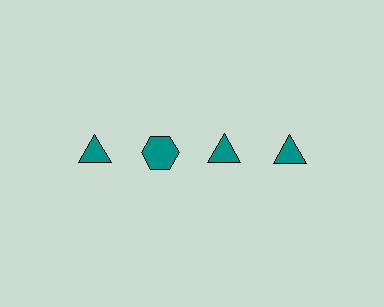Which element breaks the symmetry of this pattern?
The teal hexagon in the top row, second from left column breaks the symmetry. All other shapes are teal triangles.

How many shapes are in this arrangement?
There are 4 shapes arranged in a grid pattern.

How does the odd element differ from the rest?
It has a different shape: hexagon instead of triangle.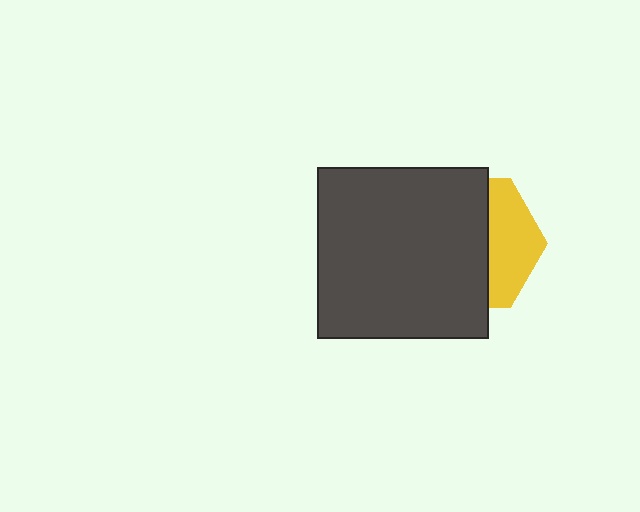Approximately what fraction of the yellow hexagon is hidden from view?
Roughly 64% of the yellow hexagon is hidden behind the dark gray square.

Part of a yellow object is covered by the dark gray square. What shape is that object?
It is a hexagon.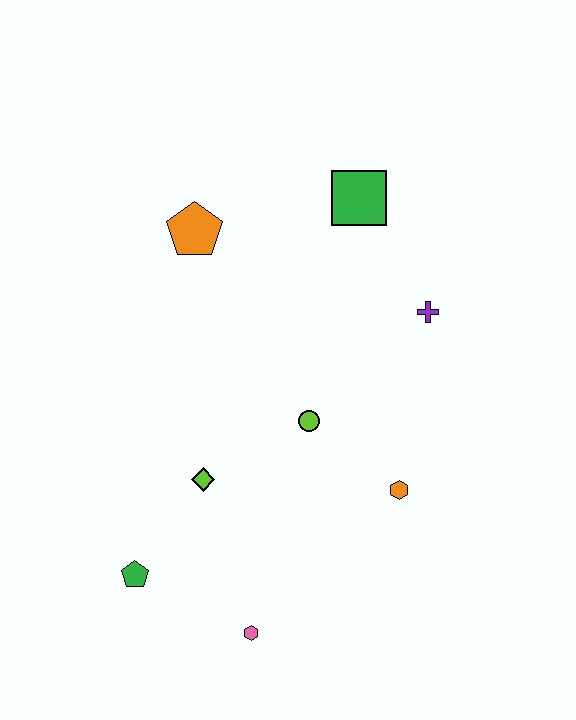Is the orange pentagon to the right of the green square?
No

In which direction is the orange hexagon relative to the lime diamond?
The orange hexagon is to the right of the lime diamond.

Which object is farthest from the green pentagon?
The green square is farthest from the green pentagon.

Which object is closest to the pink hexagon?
The green pentagon is closest to the pink hexagon.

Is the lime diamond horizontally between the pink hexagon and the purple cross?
No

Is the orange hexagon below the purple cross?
Yes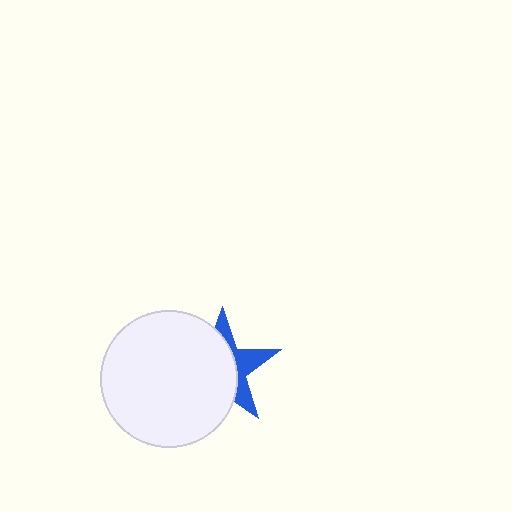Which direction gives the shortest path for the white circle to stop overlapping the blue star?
Moving left gives the shortest separation.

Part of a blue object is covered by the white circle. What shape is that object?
It is a star.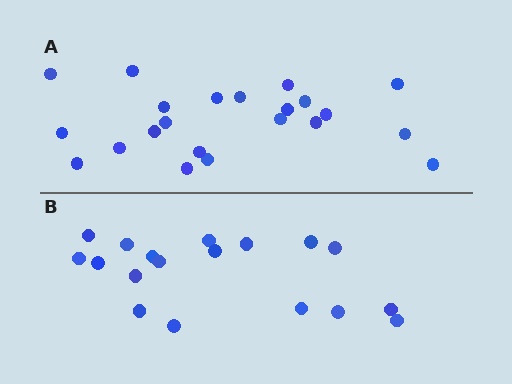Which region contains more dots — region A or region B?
Region A (the top region) has more dots.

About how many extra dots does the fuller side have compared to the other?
Region A has about 4 more dots than region B.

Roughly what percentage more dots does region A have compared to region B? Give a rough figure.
About 20% more.